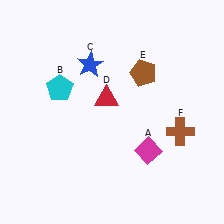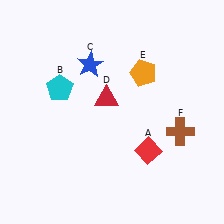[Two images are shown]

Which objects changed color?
A changed from magenta to red. E changed from brown to orange.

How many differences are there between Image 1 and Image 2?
There are 2 differences between the two images.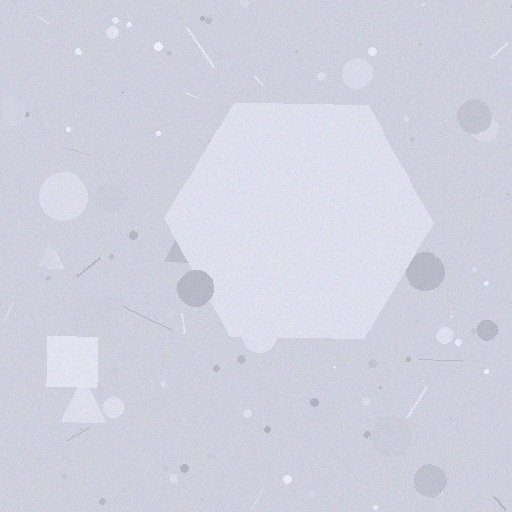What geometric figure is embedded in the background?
A hexagon is embedded in the background.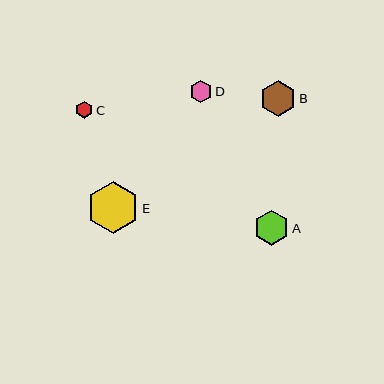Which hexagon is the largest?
Hexagon E is the largest with a size of approximately 52 pixels.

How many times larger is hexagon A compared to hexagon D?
Hexagon A is approximately 1.5 times the size of hexagon D.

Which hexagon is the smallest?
Hexagon C is the smallest with a size of approximately 17 pixels.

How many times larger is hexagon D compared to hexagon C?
Hexagon D is approximately 1.3 times the size of hexagon C.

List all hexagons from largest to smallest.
From largest to smallest: E, B, A, D, C.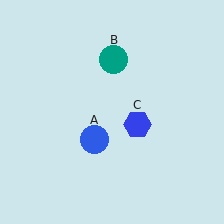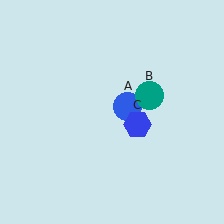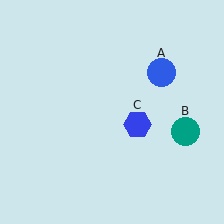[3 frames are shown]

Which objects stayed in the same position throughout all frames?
Blue hexagon (object C) remained stationary.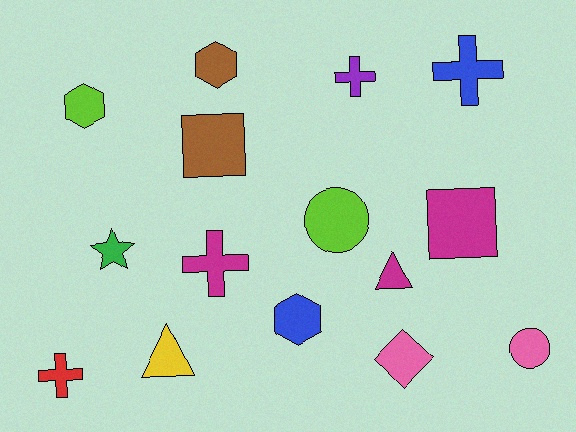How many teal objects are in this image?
There are no teal objects.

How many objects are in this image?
There are 15 objects.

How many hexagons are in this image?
There are 3 hexagons.